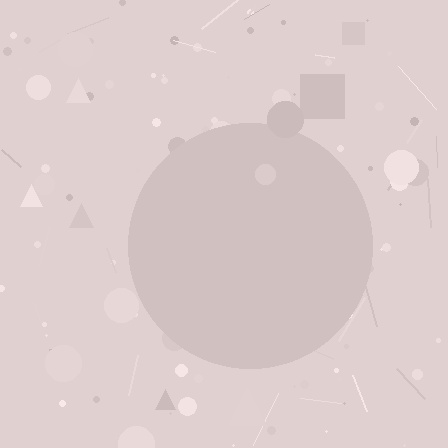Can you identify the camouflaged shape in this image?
The camouflaged shape is a circle.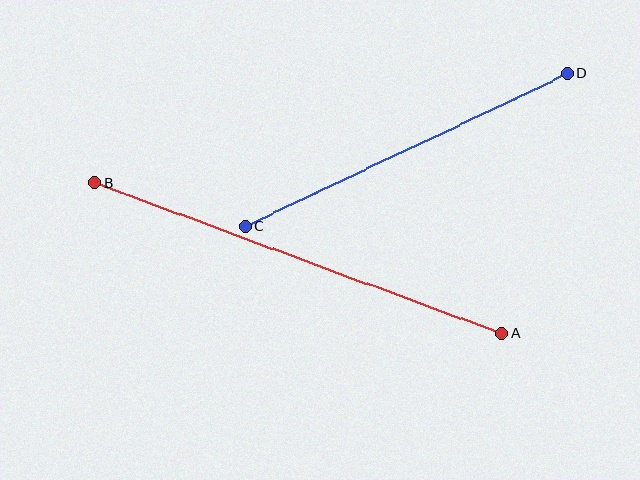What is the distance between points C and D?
The distance is approximately 357 pixels.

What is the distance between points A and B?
The distance is approximately 433 pixels.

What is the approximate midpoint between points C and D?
The midpoint is at approximately (406, 150) pixels.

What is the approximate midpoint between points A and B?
The midpoint is at approximately (298, 258) pixels.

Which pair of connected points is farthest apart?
Points A and B are farthest apart.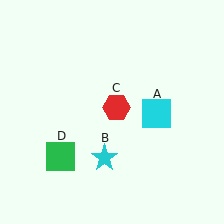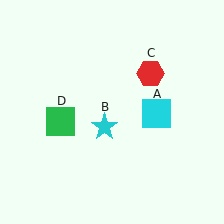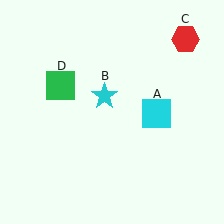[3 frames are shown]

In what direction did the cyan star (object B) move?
The cyan star (object B) moved up.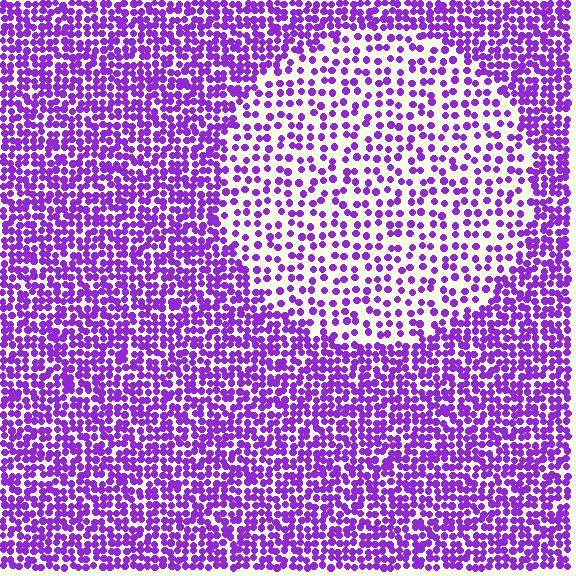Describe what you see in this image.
The image contains small purple elements arranged at two different densities. A circle-shaped region is visible where the elements are less densely packed than the surrounding area.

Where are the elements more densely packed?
The elements are more densely packed outside the circle boundary.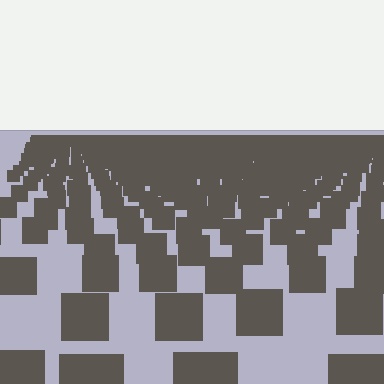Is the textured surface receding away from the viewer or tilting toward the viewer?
The surface is receding away from the viewer. Texture elements get smaller and denser toward the top.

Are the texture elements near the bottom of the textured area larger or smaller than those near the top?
Larger. Near the bottom, elements are closer to the viewer and appear at a bigger on-screen size.